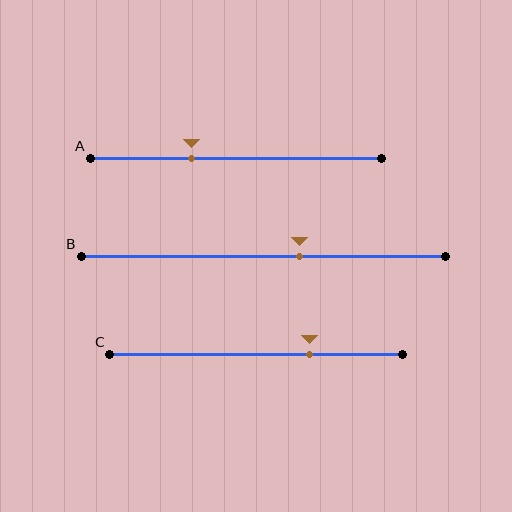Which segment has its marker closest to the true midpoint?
Segment B has its marker closest to the true midpoint.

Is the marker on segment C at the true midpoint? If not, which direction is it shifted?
No, the marker on segment C is shifted to the right by about 18% of the segment length.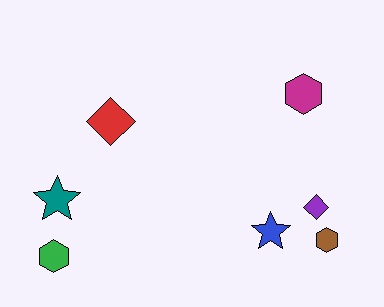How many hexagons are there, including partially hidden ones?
There are 3 hexagons.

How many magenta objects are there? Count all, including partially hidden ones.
There is 1 magenta object.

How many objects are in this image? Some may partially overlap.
There are 7 objects.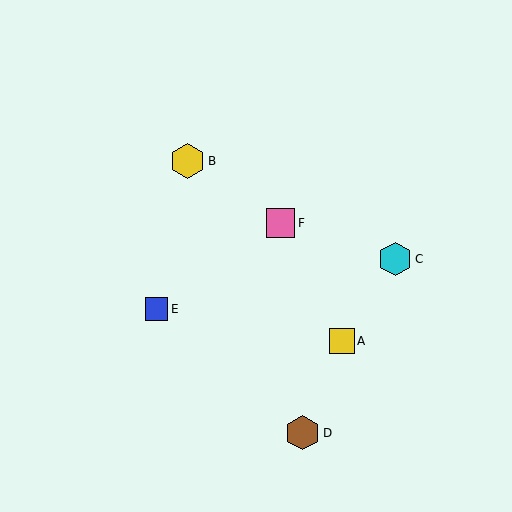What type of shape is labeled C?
Shape C is a cyan hexagon.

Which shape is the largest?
The yellow hexagon (labeled B) is the largest.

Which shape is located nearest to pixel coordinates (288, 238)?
The pink square (labeled F) at (281, 223) is nearest to that location.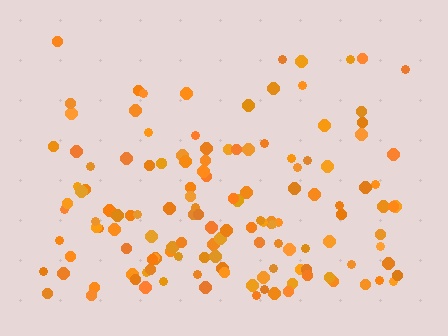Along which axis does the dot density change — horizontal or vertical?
Vertical.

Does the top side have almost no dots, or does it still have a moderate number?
Still a moderate number, just noticeably fewer than the bottom.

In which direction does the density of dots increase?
From top to bottom, with the bottom side densest.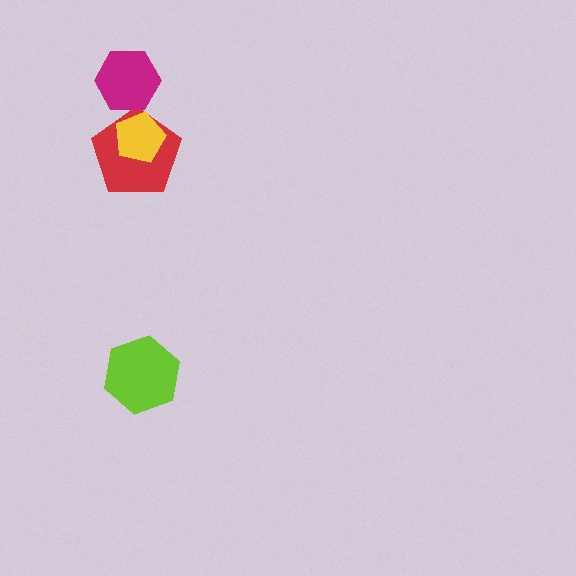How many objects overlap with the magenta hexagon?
0 objects overlap with the magenta hexagon.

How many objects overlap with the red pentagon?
1 object overlaps with the red pentagon.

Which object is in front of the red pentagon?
The yellow pentagon is in front of the red pentagon.